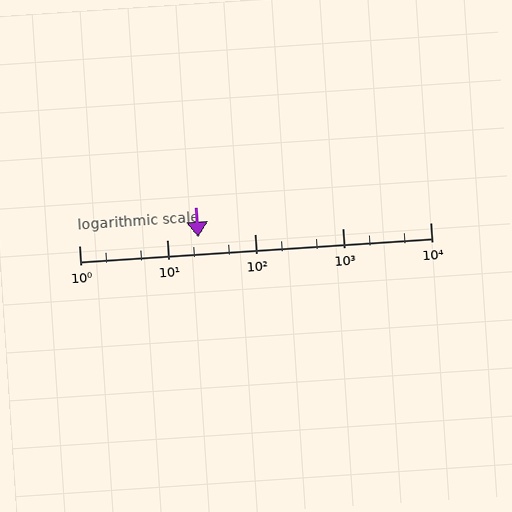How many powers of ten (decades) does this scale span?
The scale spans 4 decades, from 1 to 10000.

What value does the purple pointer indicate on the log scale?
The pointer indicates approximately 23.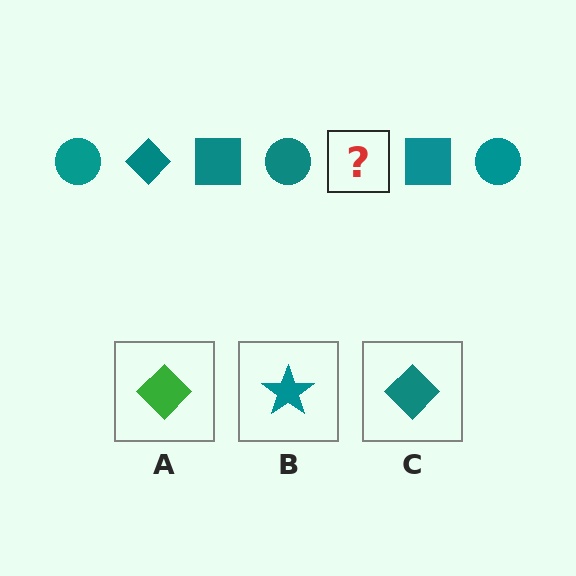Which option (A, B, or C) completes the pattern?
C.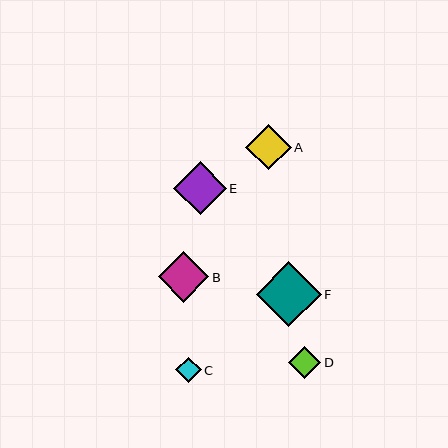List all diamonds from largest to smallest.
From largest to smallest: F, E, B, A, D, C.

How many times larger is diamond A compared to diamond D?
Diamond A is approximately 1.4 times the size of diamond D.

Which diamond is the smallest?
Diamond C is the smallest with a size of approximately 26 pixels.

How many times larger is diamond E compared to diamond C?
Diamond E is approximately 2.0 times the size of diamond C.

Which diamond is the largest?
Diamond F is the largest with a size of approximately 65 pixels.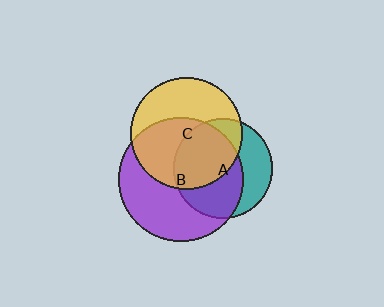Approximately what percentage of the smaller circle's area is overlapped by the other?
Approximately 55%.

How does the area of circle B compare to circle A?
Approximately 1.6 times.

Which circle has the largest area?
Circle B (purple).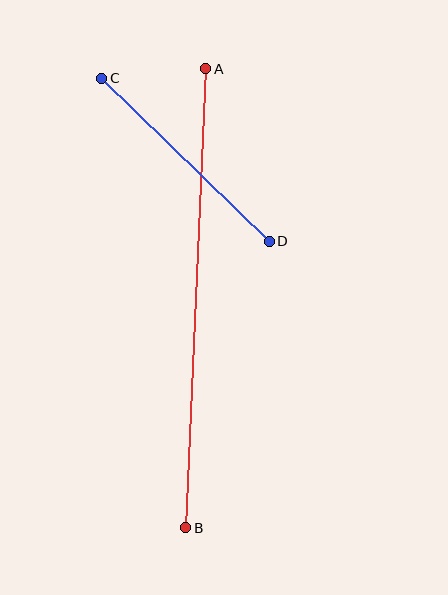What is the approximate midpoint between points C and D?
The midpoint is at approximately (186, 160) pixels.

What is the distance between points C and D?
The distance is approximately 234 pixels.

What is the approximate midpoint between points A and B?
The midpoint is at approximately (196, 298) pixels.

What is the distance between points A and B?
The distance is approximately 460 pixels.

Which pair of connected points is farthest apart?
Points A and B are farthest apart.